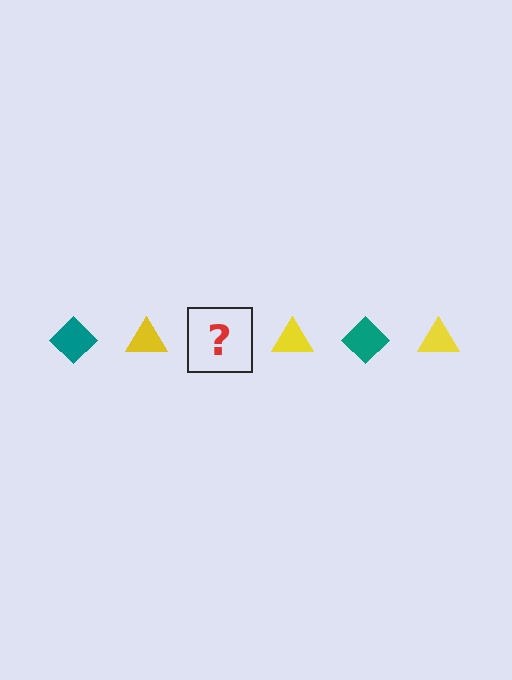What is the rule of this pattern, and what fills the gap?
The rule is that the pattern alternates between teal diamond and yellow triangle. The gap should be filled with a teal diamond.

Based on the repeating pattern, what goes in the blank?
The blank should be a teal diamond.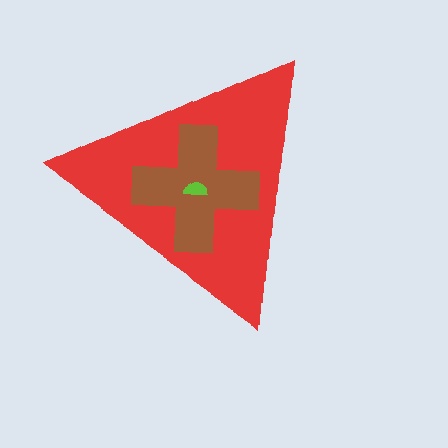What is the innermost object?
The lime semicircle.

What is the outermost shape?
The red triangle.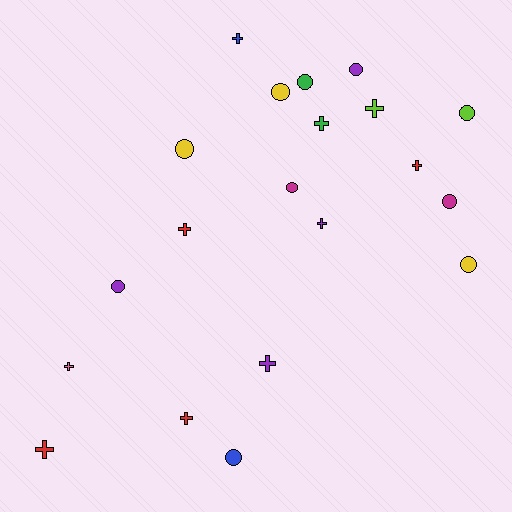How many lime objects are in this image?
There are 2 lime objects.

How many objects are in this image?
There are 20 objects.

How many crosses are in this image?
There are 10 crosses.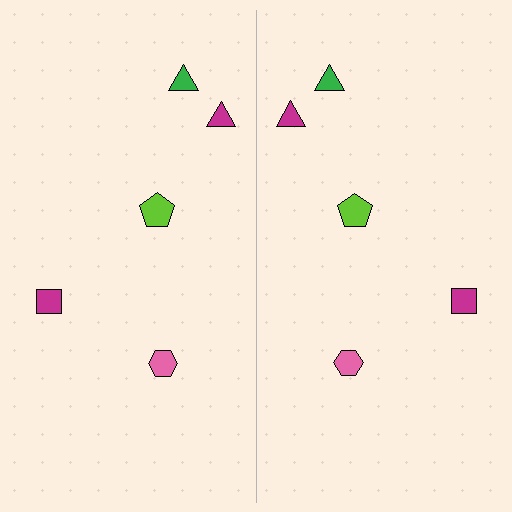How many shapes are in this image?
There are 10 shapes in this image.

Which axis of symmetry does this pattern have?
The pattern has a vertical axis of symmetry running through the center of the image.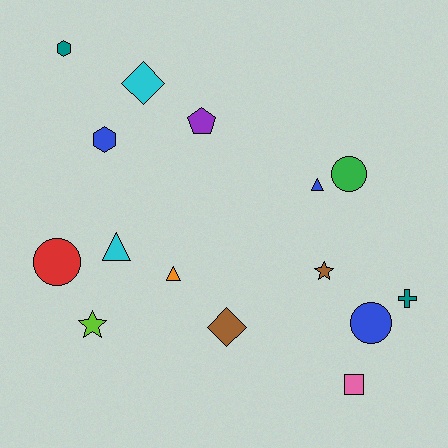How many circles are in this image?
There are 3 circles.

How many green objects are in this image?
There is 1 green object.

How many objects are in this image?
There are 15 objects.